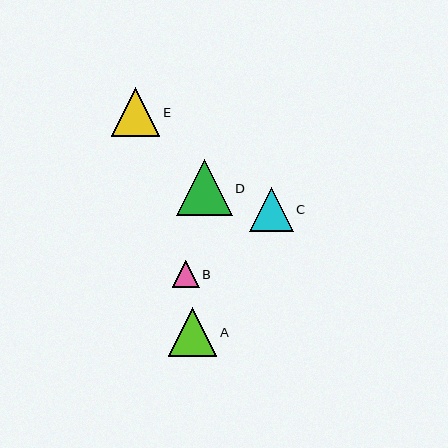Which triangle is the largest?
Triangle D is the largest with a size of approximately 56 pixels.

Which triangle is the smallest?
Triangle B is the smallest with a size of approximately 27 pixels.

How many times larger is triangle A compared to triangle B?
Triangle A is approximately 1.8 times the size of triangle B.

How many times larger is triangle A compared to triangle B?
Triangle A is approximately 1.8 times the size of triangle B.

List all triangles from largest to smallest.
From largest to smallest: D, E, A, C, B.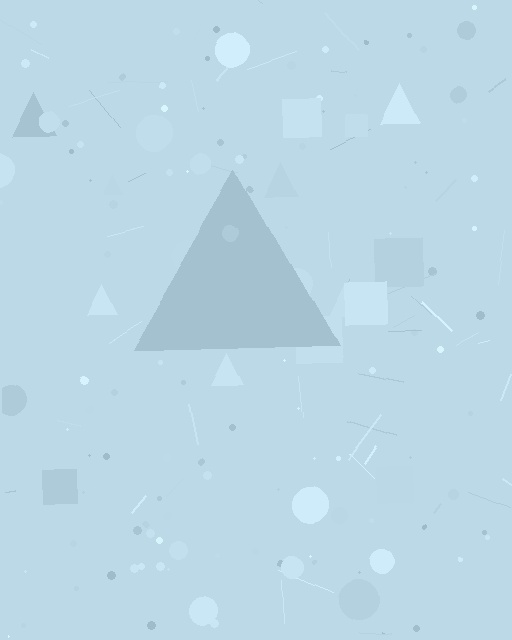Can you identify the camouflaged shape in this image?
The camouflaged shape is a triangle.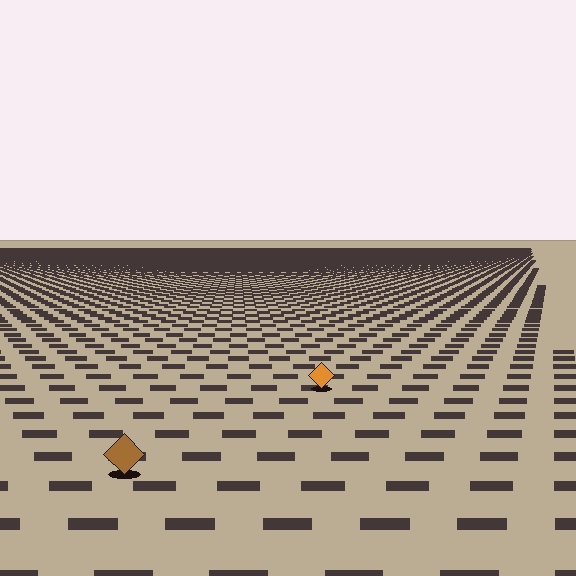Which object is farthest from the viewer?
The orange diamond is farthest from the viewer. It appears smaller and the ground texture around it is denser.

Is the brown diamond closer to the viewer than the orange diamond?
Yes. The brown diamond is closer — you can tell from the texture gradient: the ground texture is coarser near it.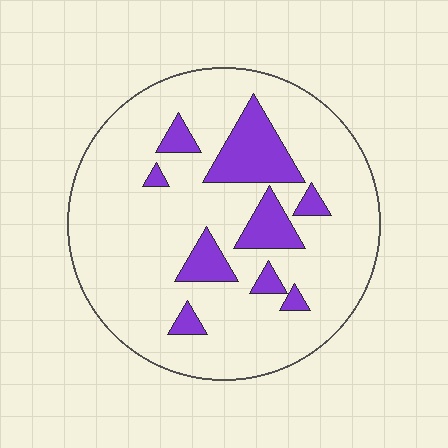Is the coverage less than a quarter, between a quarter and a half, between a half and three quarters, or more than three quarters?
Less than a quarter.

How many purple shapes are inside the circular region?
9.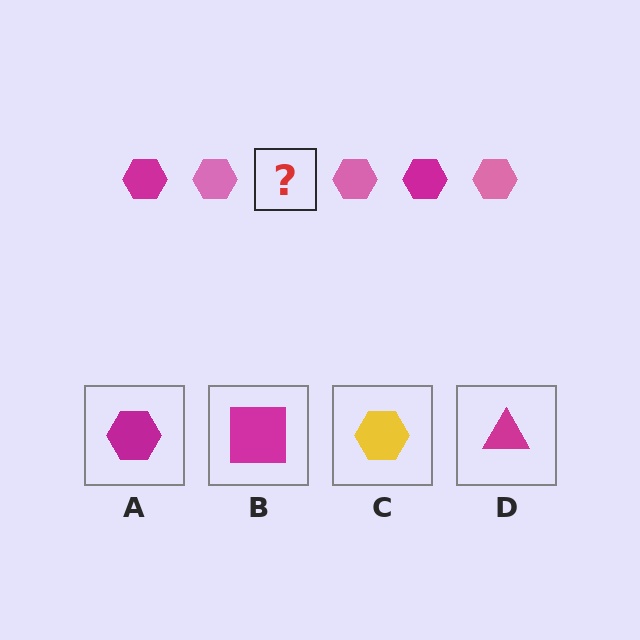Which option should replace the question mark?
Option A.